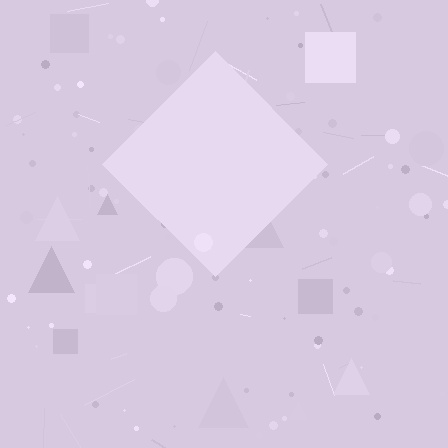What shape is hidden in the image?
A diamond is hidden in the image.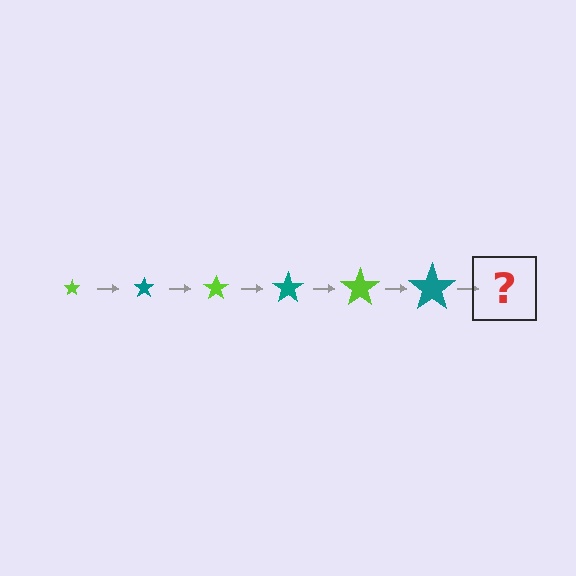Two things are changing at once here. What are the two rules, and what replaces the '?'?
The two rules are that the star grows larger each step and the color cycles through lime and teal. The '?' should be a lime star, larger than the previous one.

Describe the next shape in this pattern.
It should be a lime star, larger than the previous one.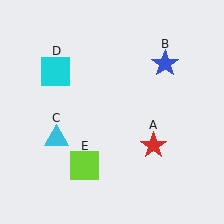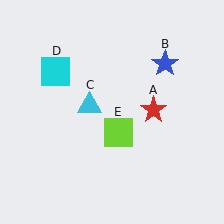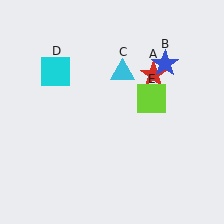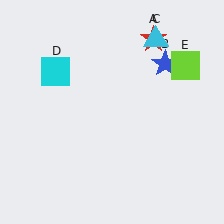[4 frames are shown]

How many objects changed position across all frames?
3 objects changed position: red star (object A), cyan triangle (object C), lime square (object E).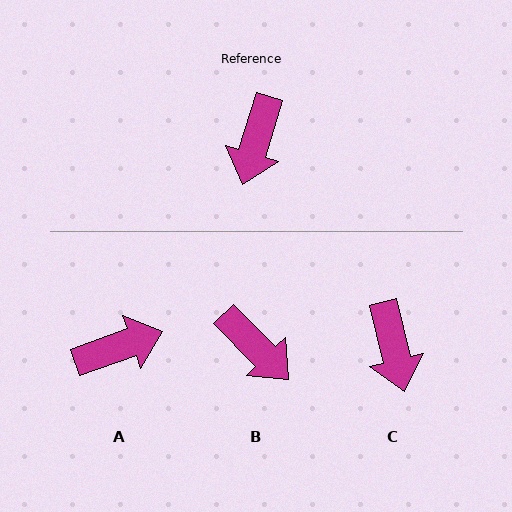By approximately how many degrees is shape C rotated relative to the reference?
Approximately 30 degrees counter-clockwise.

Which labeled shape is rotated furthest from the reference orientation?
A, about 126 degrees away.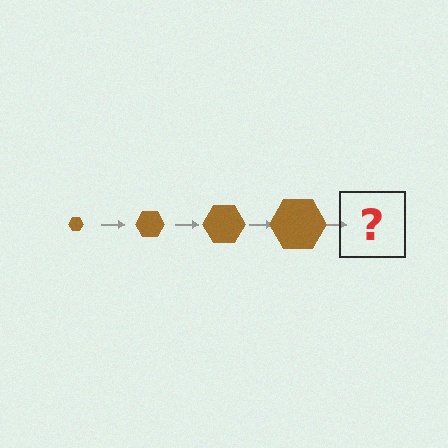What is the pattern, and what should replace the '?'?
The pattern is that the hexagon gets progressively larger each step. The '?' should be a brown hexagon, larger than the previous one.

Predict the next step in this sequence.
The next step is a brown hexagon, larger than the previous one.